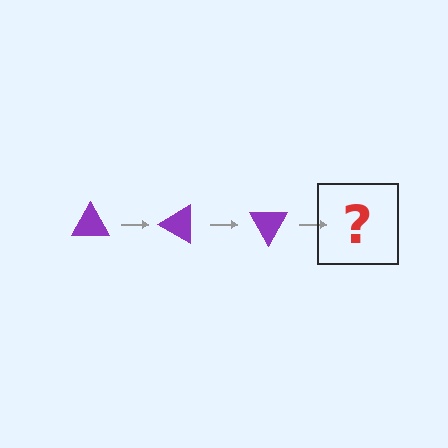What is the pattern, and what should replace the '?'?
The pattern is that the triangle rotates 30 degrees each step. The '?' should be a purple triangle rotated 90 degrees.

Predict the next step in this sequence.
The next step is a purple triangle rotated 90 degrees.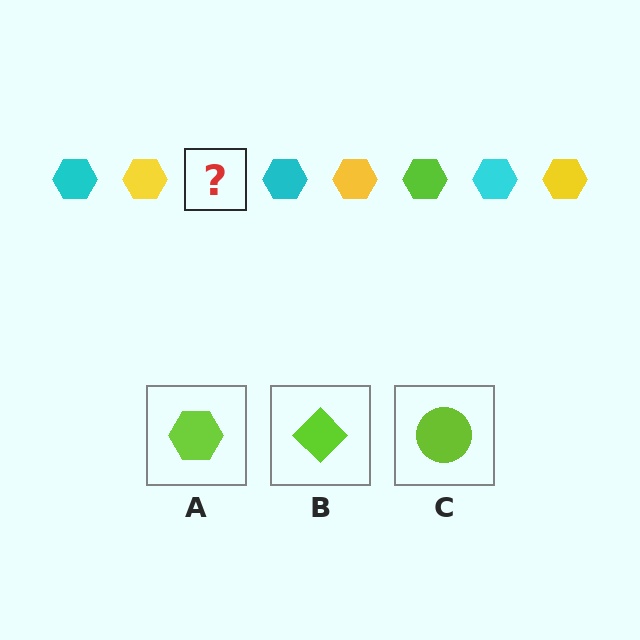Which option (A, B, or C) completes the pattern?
A.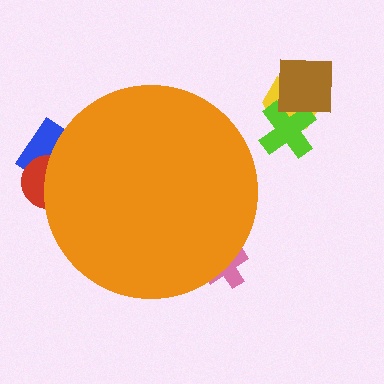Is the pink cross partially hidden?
Yes, the pink cross is partially hidden behind the orange circle.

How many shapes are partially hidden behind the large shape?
3 shapes are partially hidden.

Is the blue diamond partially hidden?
Yes, the blue diamond is partially hidden behind the orange circle.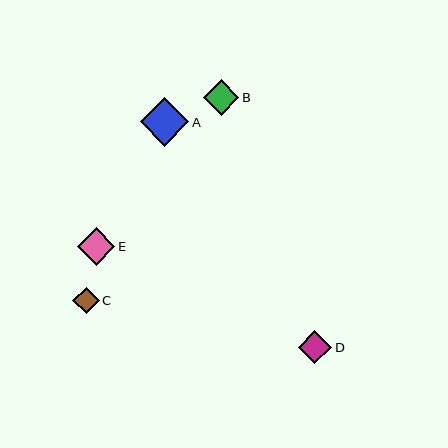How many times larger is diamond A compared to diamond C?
Diamond A is approximately 1.8 times the size of diamond C.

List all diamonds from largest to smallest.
From largest to smallest: A, E, B, D, C.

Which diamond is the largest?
Diamond A is the largest with a size of approximately 49 pixels.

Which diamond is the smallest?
Diamond C is the smallest with a size of approximately 27 pixels.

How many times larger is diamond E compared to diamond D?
Diamond E is approximately 1.1 times the size of diamond D.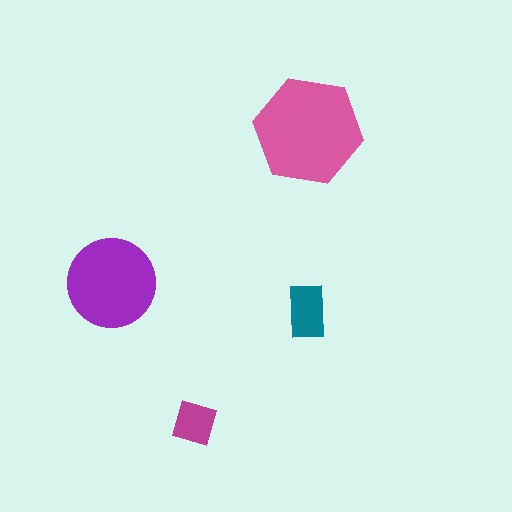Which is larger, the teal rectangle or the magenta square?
The teal rectangle.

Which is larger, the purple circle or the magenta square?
The purple circle.